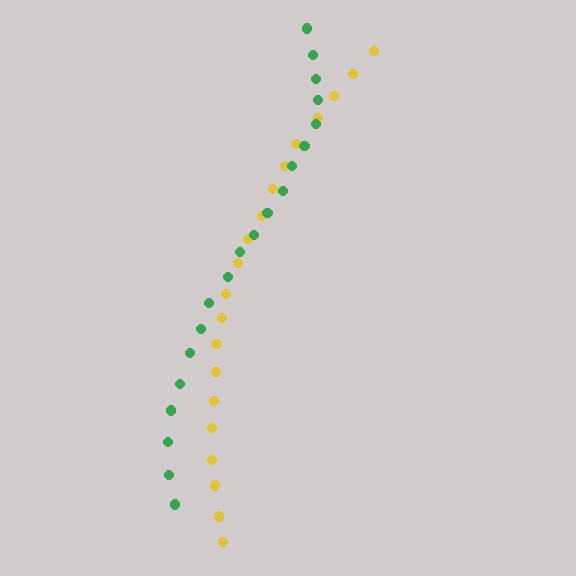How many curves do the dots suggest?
There are 2 distinct paths.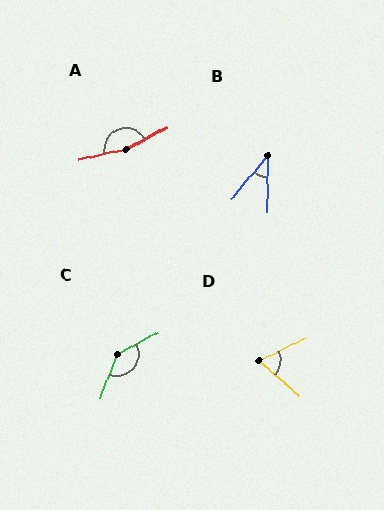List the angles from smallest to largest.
B (40°), D (66°), C (140°), A (163°).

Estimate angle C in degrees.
Approximately 140 degrees.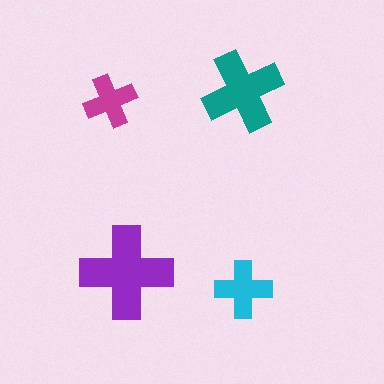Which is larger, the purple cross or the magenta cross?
The purple one.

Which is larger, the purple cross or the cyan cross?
The purple one.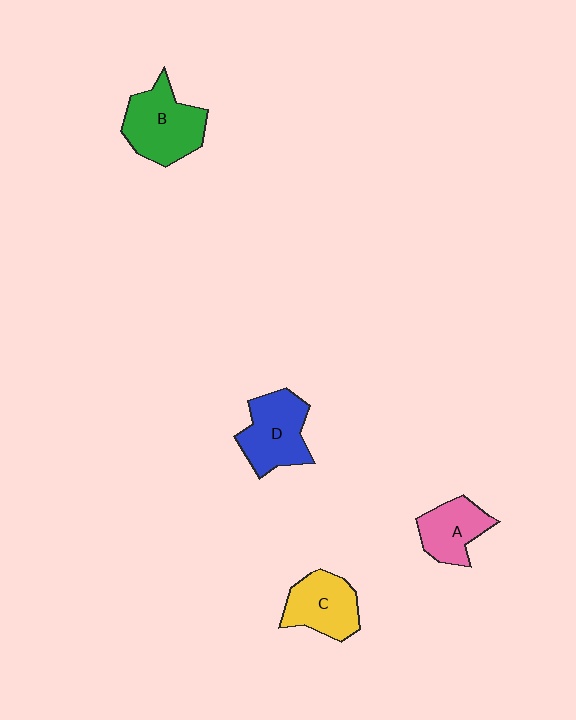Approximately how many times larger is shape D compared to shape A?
Approximately 1.3 times.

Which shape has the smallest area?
Shape A (pink).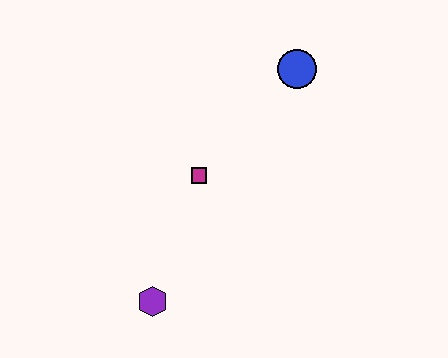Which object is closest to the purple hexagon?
The magenta square is closest to the purple hexagon.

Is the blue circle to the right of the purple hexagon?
Yes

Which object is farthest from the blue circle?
The purple hexagon is farthest from the blue circle.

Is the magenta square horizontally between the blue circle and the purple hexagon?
Yes